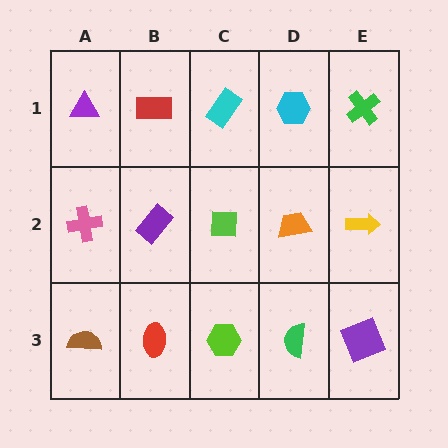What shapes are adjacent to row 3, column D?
An orange trapezoid (row 2, column D), a lime hexagon (row 3, column C), a purple square (row 3, column E).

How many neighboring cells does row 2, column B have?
4.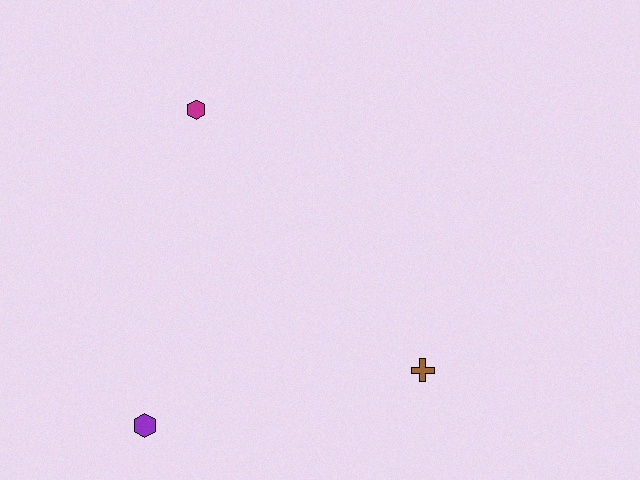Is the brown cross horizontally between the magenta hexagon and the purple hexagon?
No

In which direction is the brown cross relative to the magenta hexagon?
The brown cross is below the magenta hexagon.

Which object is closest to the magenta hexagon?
The purple hexagon is closest to the magenta hexagon.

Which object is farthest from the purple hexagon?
The magenta hexagon is farthest from the purple hexagon.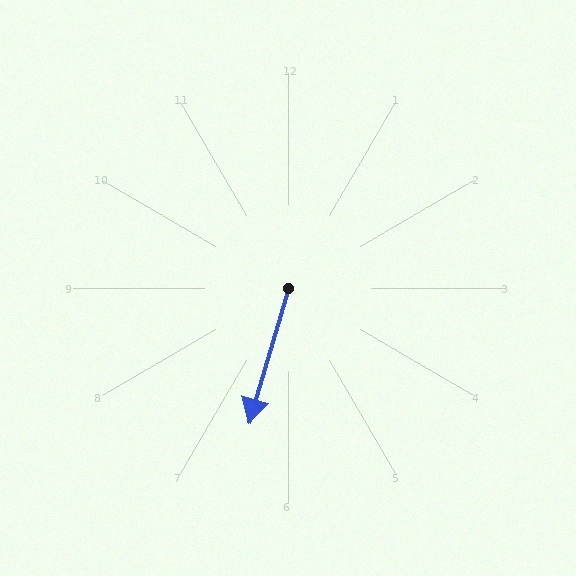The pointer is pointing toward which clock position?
Roughly 7 o'clock.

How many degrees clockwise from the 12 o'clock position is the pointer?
Approximately 196 degrees.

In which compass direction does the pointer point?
South.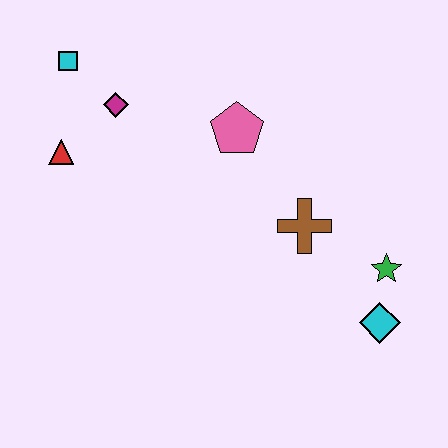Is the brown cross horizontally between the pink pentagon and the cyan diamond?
Yes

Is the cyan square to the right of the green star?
No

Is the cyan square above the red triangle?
Yes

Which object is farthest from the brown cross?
The cyan square is farthest from the brown cross.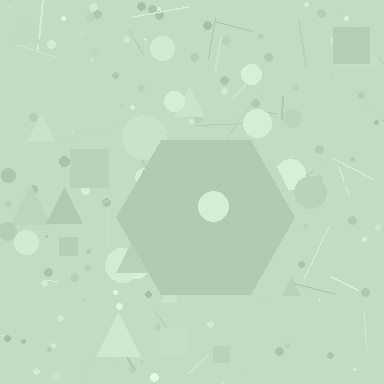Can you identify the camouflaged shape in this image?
The camouflaged shape is a hexagon.